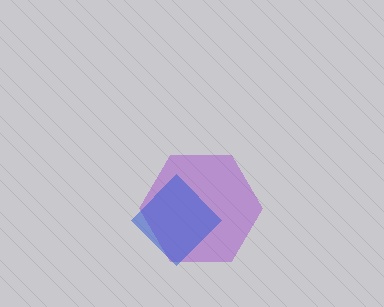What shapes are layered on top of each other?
The layered shapes are: a purple hexagon, a blue diamond.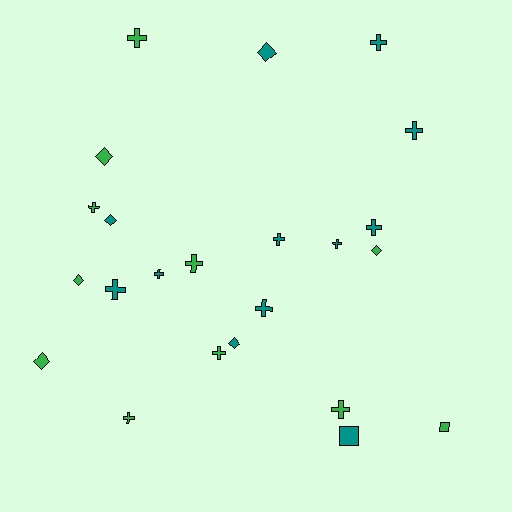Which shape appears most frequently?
Cross, with 14 objects.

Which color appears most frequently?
Teal, with 12 objects.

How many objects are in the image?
There are 23 objects.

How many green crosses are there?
There are 6 green crosses.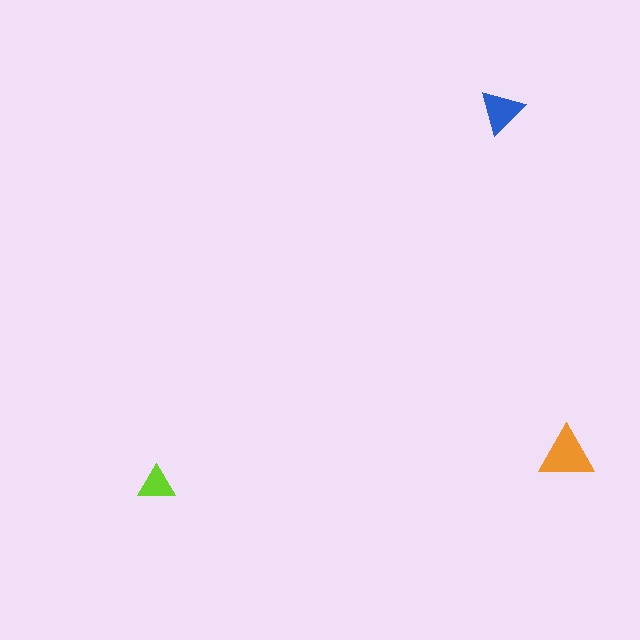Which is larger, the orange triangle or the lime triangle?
The orange one.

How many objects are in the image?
There are 3 objects in the image.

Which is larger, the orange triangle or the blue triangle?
The orange one.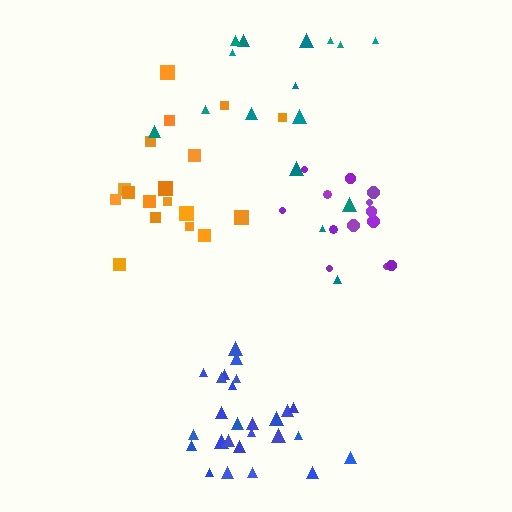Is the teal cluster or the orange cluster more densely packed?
Orange.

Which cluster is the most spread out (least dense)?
Teal.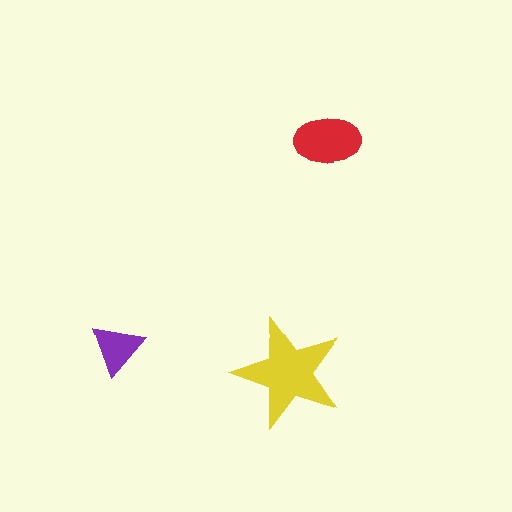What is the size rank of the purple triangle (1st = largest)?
3rd.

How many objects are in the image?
There are 3 objects in the image.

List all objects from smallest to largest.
The purple triangle, the red ellipse, the yellow star.